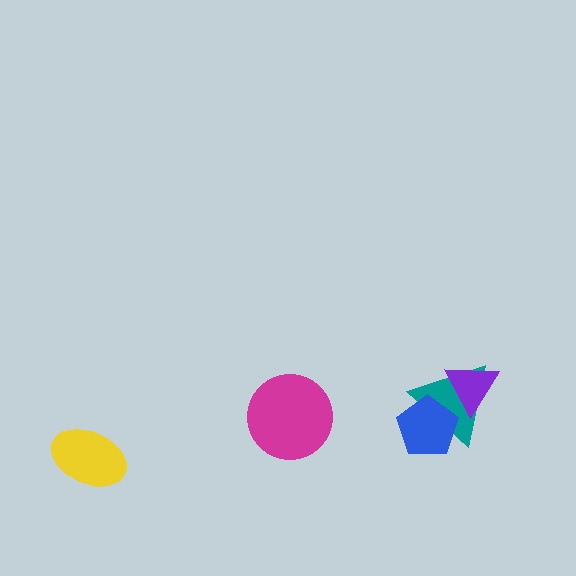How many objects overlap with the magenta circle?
0 objects overlap with the magenta circle.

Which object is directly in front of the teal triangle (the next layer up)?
The blue pentagon is directly in front of the teal triangle.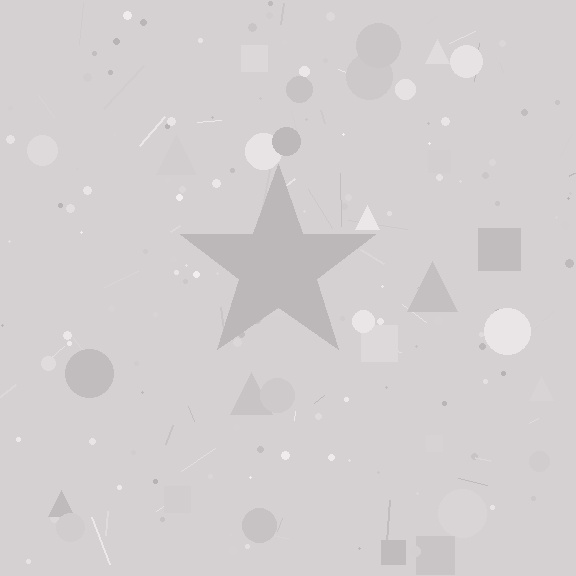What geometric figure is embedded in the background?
A star is embedded in the background.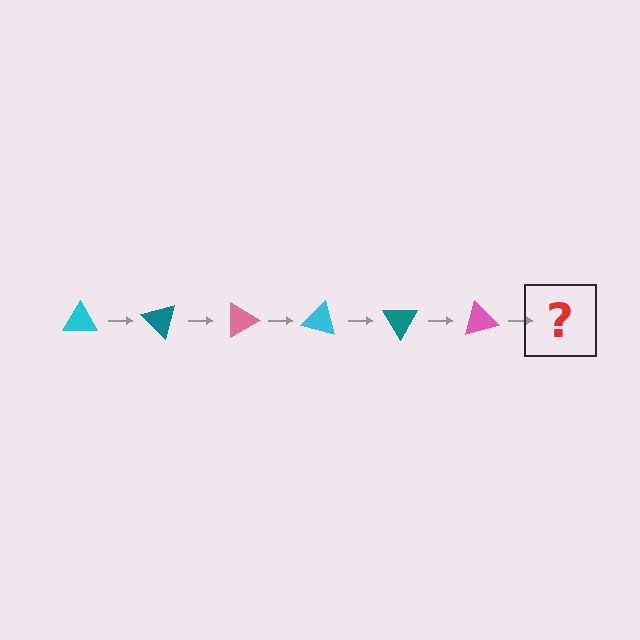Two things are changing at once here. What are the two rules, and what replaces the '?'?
The two rules are that it rotates 45 degrees each step and the color cycles through cyan, teal, and pink. The '?' should be a cyan triangle, rotated 270 degrees from the start.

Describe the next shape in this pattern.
It should be a cyan triangle, rotated 270 degrees from the start.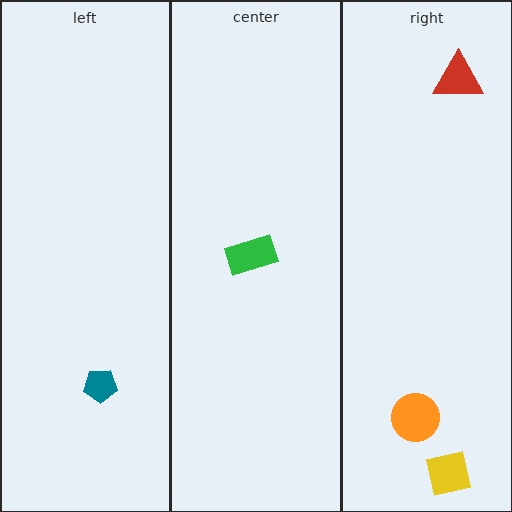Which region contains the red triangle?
The right region.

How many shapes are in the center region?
1.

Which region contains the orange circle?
The right region.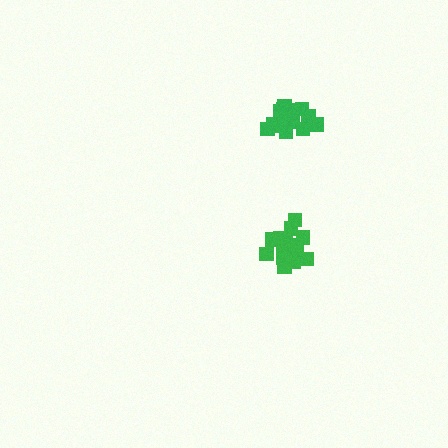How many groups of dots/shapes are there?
There are 2 groups.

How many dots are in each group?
Group 1: 15 dots, Group 2: 15 dots (30 total).